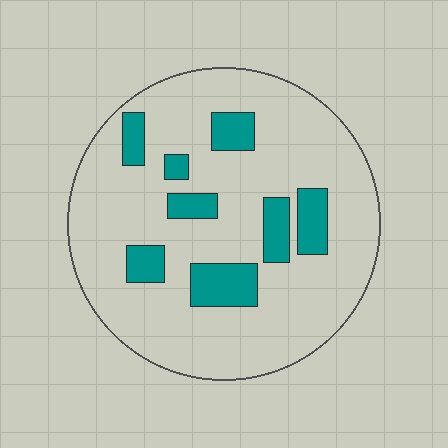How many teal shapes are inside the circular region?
8.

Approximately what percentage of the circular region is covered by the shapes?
Approximately 15%.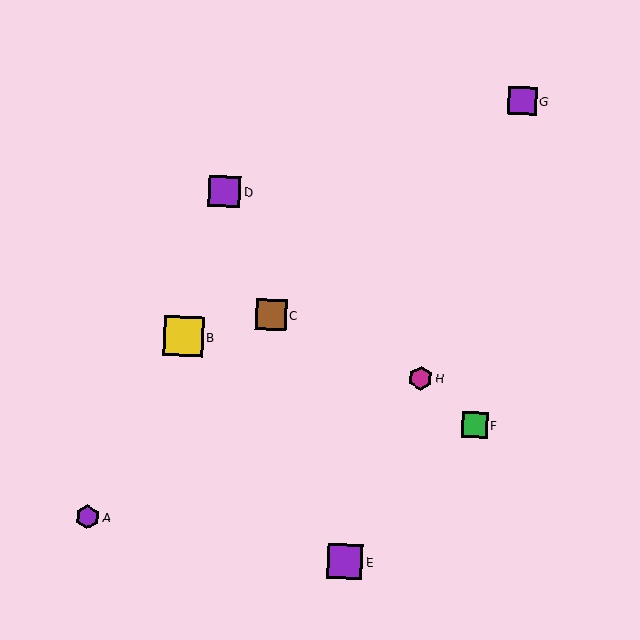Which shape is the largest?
The yellow square (labeled B) is the largest.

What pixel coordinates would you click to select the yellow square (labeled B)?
Click at (184, 336) to select the yellow square B.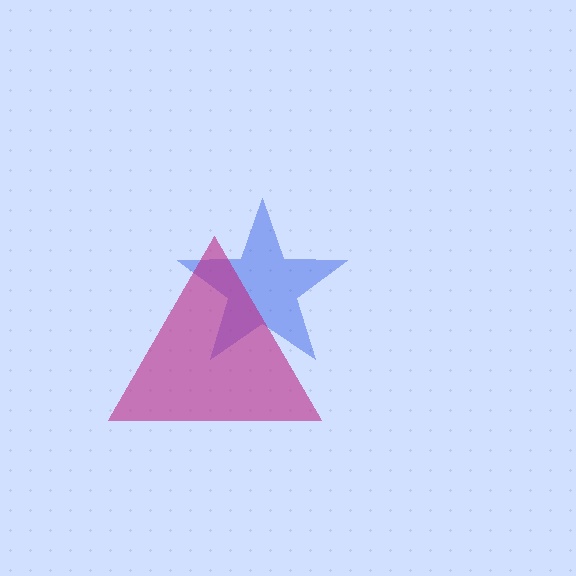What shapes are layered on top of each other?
The layered shapes are: a blue star, a magenta triangle.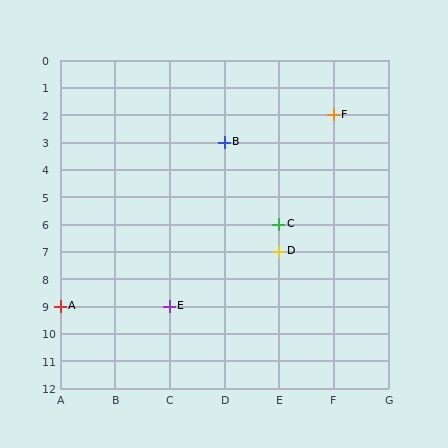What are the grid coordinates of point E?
Point E is at grid coordinates (C, 9).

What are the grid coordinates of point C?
Point C is at grid coordinates (E, 6).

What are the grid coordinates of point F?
Point F is at grid coordinates (F, 2).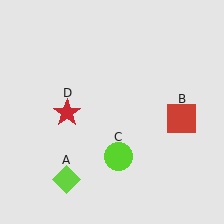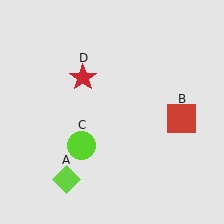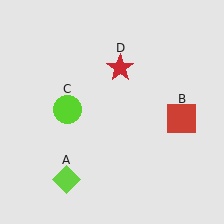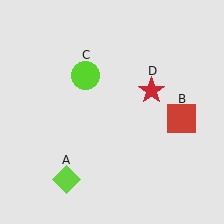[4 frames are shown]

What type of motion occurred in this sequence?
The lime circle (object C), red star (object D) rotated clockwise around the center of the scene.